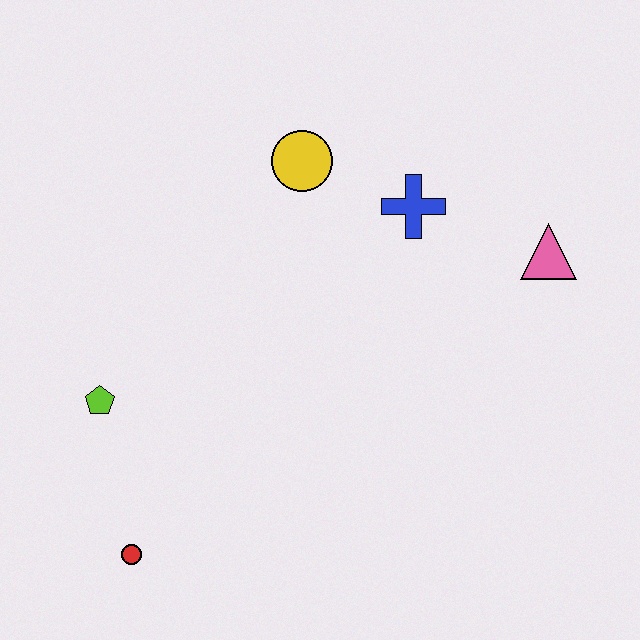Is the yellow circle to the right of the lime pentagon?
Yes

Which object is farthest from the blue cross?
The red circle is farthest from the blue cross.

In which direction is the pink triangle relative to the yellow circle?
The pink triangle is to the right of the yellow circle.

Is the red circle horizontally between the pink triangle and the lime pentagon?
Yes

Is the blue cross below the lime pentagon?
No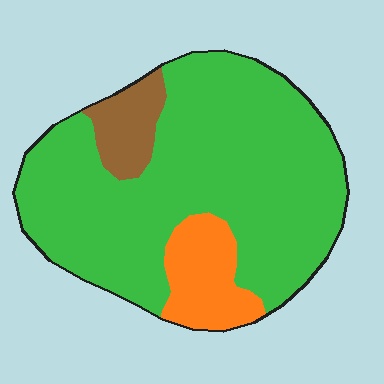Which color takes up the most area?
Green, at roughly 80%.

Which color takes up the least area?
Brown, at roughly 10%.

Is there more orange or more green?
Green.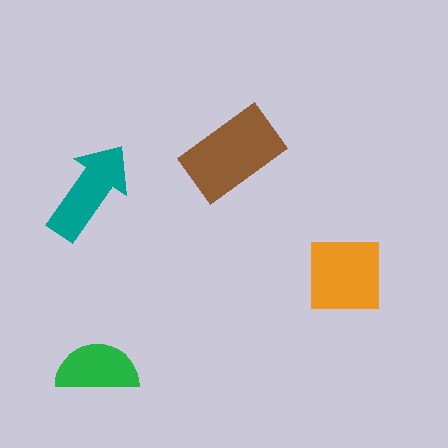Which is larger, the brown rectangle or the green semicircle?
The brown rectangle.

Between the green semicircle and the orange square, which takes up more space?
The orange square.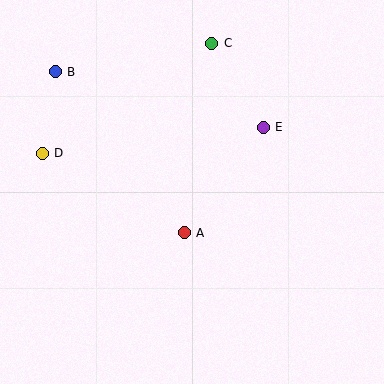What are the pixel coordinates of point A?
Point A is at (184, 233).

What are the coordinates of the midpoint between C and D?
The midpoint between C and D is at (127, 98).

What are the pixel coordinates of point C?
Point C is at (212, 43).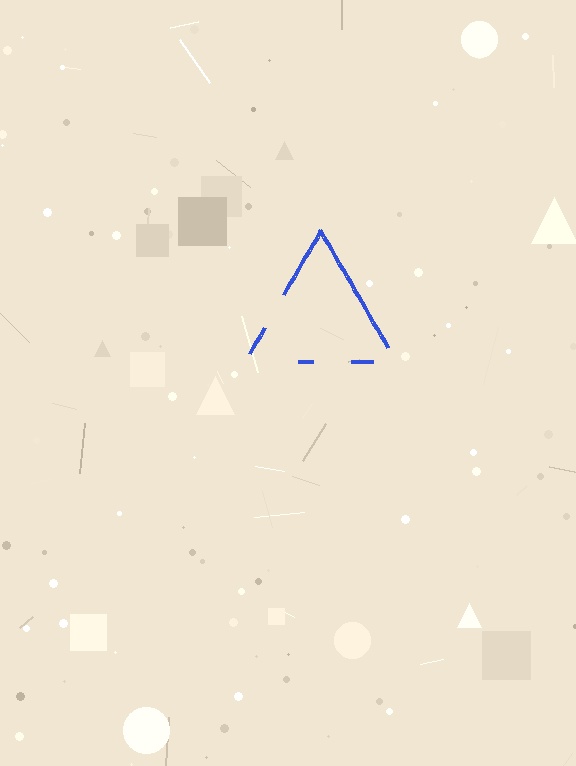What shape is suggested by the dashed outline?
The dashed outline suggests a triangle.